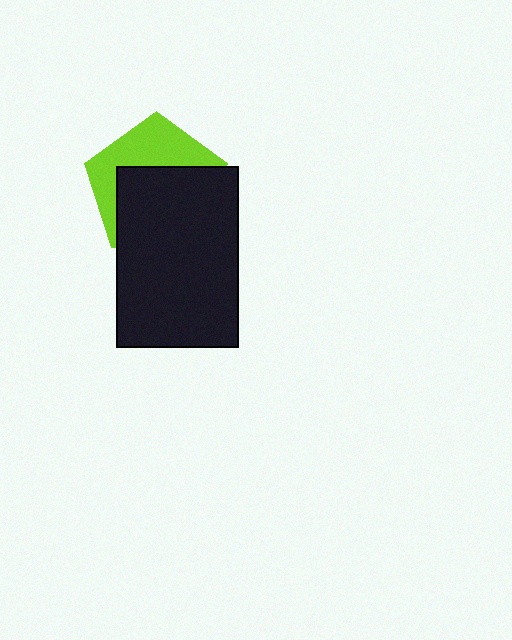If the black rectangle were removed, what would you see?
You would see the complete lime pentagon.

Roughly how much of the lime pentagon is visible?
A small part of it is visible (roughly 40%).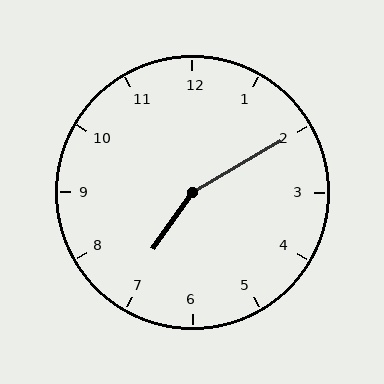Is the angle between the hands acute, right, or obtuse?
It is obtuse.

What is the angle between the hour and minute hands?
Approximately 155 degrees.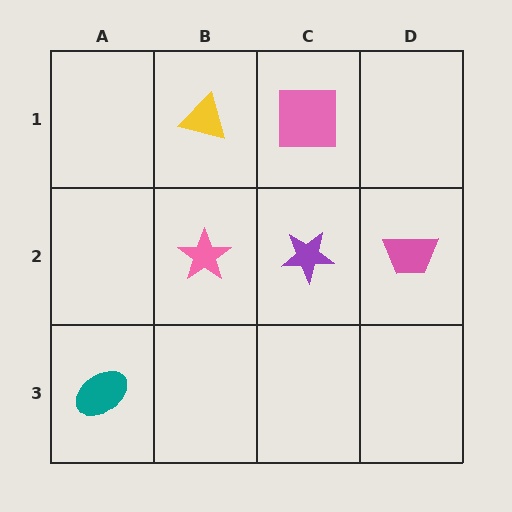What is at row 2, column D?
A pink trapezoid.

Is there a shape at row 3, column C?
No, that cell is empty.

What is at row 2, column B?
A pink star.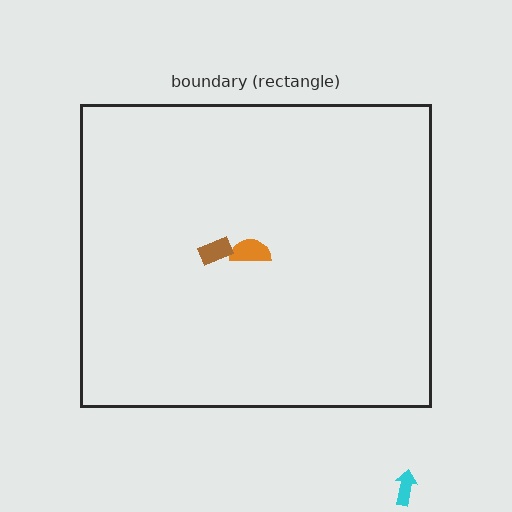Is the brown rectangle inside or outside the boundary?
Inside.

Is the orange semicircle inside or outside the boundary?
Inside.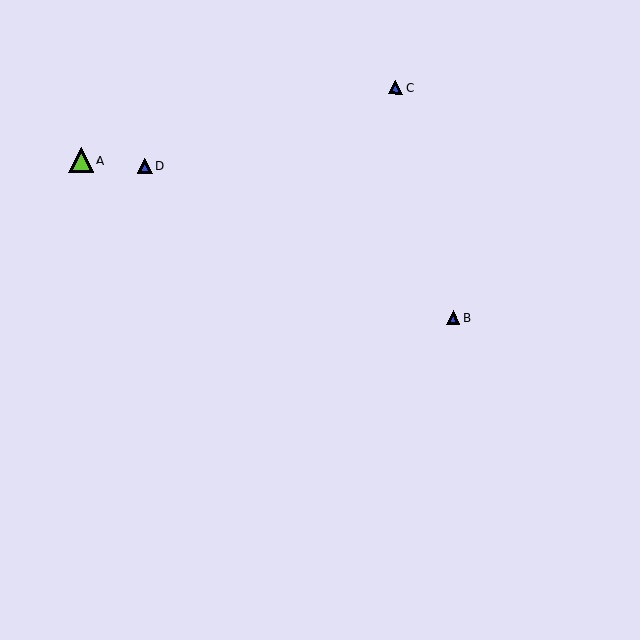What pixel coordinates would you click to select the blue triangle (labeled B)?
Click at (453, 318) to select the blue triangle B.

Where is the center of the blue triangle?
The center of the blue triangle is at (145, 166).